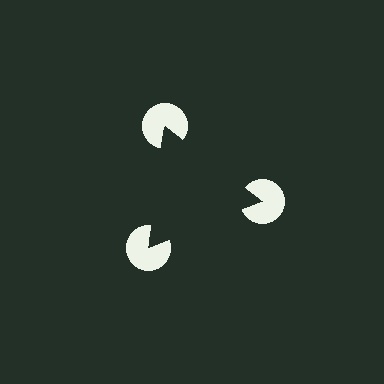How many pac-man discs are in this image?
There are 3 — one at each vertex of the illusory triangle.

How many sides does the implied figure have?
3 sides.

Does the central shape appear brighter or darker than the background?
It typically appears slightly darker than the background, even though no actual brightness change is drawn.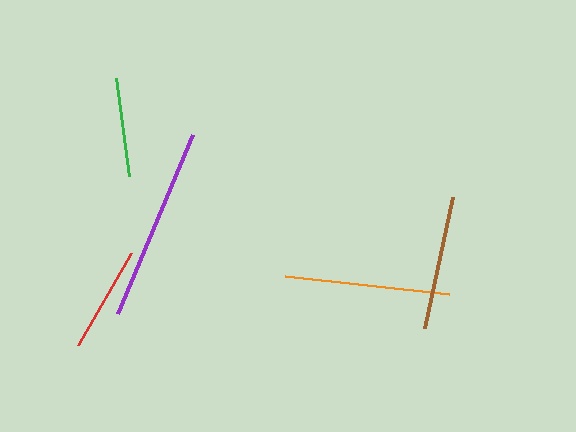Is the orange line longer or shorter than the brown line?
The orange line is longer than the brown line.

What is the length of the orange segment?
The orange segment is approximately 165 pixels long.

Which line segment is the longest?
The purple line is the longest at approximately 195 pixels.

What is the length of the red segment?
The red segment is approximately 106 pixels long.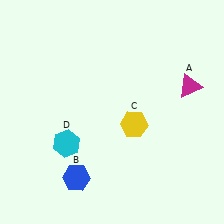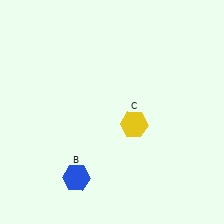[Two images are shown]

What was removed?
The cyan hexagon (D), the magenta triangle (A) were removed in Image 2.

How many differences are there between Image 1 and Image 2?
There are 2 differences between the two images.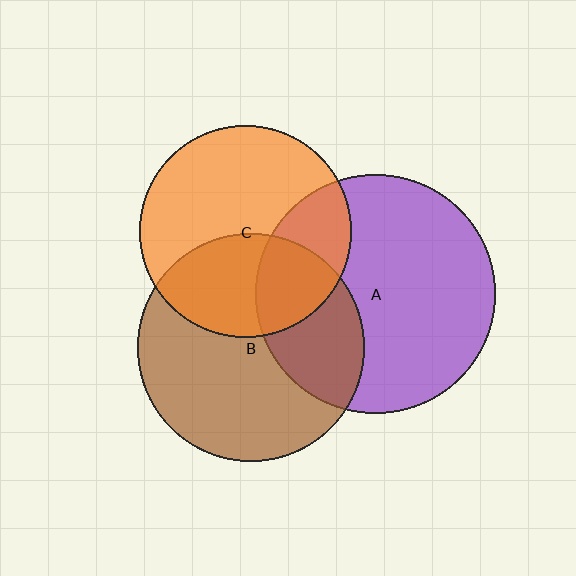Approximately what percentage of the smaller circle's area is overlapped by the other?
Approximately 30%.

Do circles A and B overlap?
Yes.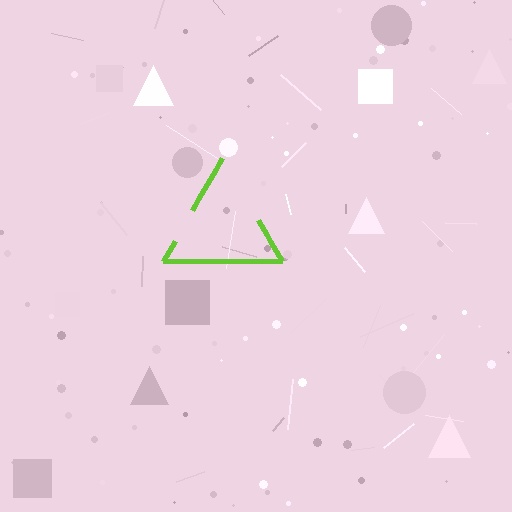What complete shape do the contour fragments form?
The contour fragments form a triangle.